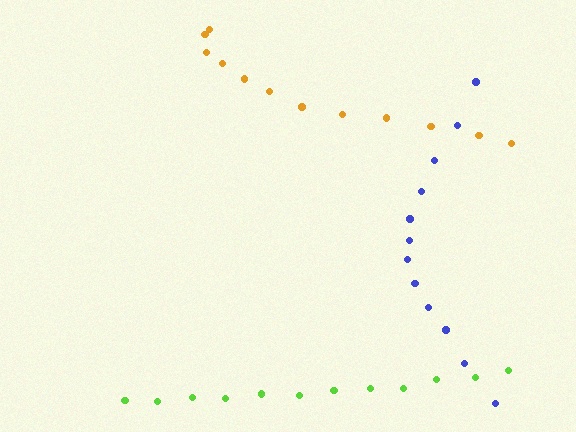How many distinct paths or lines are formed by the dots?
There are 3 distinct paths.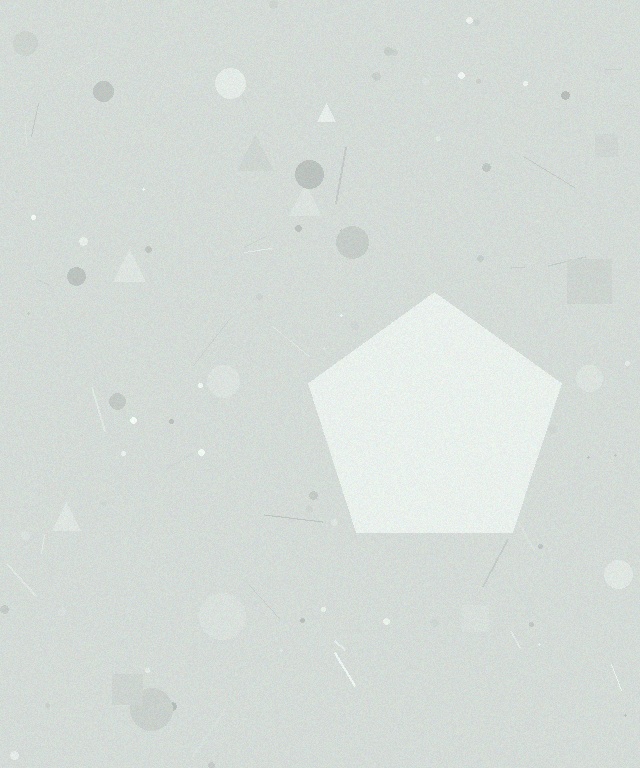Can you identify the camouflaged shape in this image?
The camouflaged shape is a pentagon.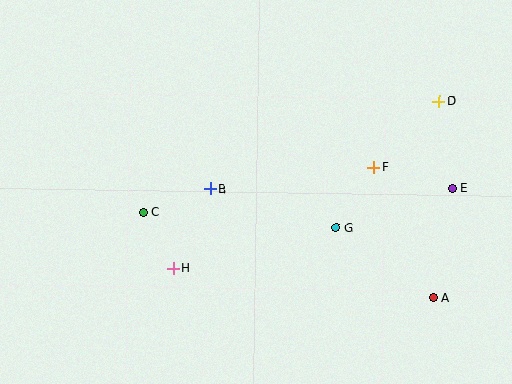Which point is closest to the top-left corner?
Point C is closest to the top-left corner.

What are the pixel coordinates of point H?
Point H is at (173, 268).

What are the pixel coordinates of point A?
Point A is at (434, 297).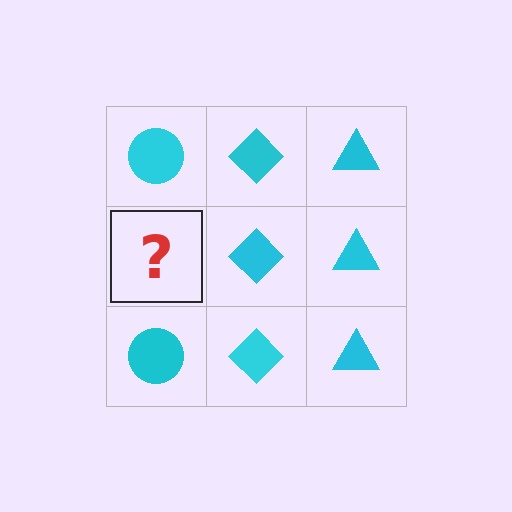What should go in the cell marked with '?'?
The missing cell should contain a cyan circle.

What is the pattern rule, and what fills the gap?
The rule is that each column has a consistent shape. The gap should be filled with a cyan circle.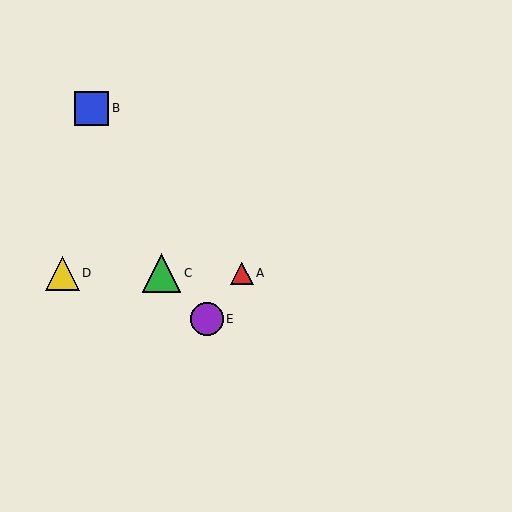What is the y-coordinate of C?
Object C is at y≈273.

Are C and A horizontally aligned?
Yes, both are at y≈273.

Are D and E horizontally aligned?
No, D is at y≈273 and E is at y≈319.